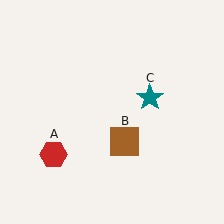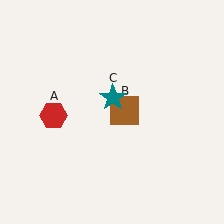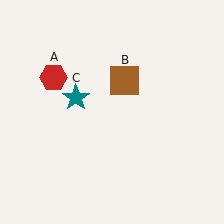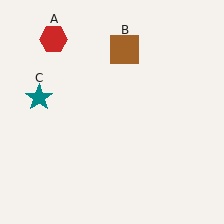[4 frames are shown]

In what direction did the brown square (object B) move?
The brown square (object B) moved up.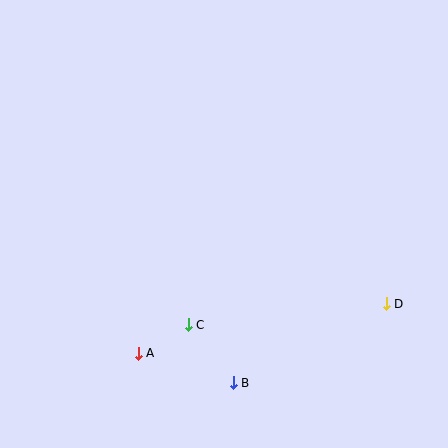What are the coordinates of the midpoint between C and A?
The midpoint between C and A is at (163, 339).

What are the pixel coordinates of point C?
Point C is at (188, 325).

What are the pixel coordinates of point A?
Point A is at (138, 353).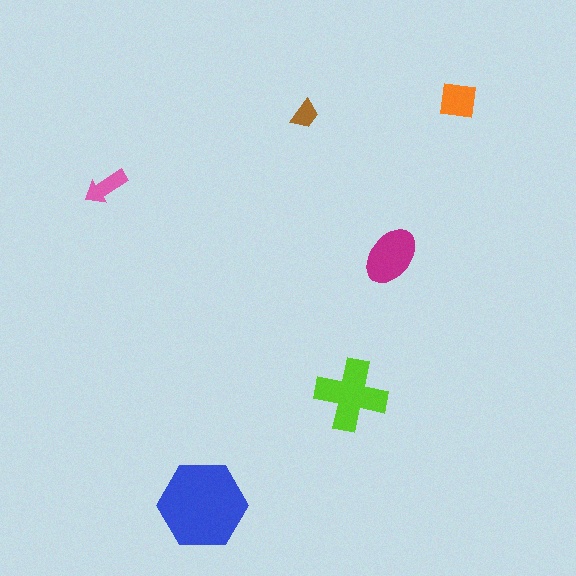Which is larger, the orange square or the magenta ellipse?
The magenta ellipse.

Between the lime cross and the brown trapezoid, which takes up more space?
The lime cross.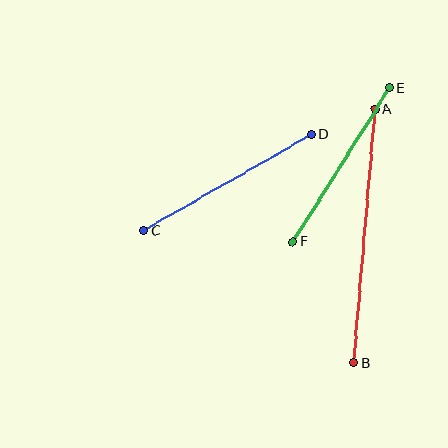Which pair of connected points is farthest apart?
Points A and B are farthest apart.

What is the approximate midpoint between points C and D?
The midpoint is at approximately (227, 182) pixels.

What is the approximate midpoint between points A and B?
The midpoint is at approximately (364, 236) pixels.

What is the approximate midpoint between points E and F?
The midpoint is at approximately (341, 165) pixels.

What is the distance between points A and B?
The distance is approximately 255 pixels.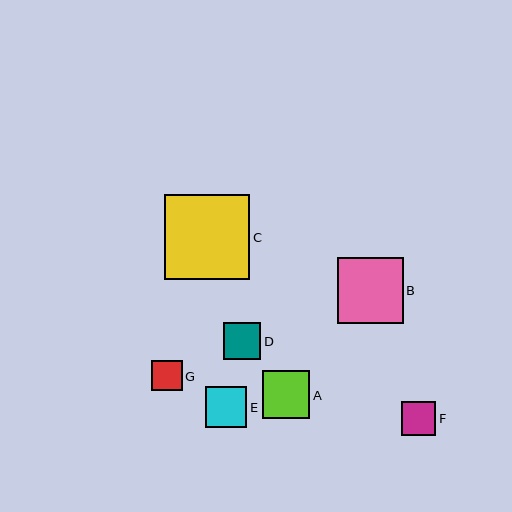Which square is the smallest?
Square G is the smallest with a size of approximately 30 pixels.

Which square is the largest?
Square C is the largest with a size of approximately 86 pixels.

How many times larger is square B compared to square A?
Square B is approximately 1.4 times the size of square A.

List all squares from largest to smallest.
From largest to smallest: C, B, A, E, D, F, G.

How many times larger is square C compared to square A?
Square C is approximately 1.8 times the size of square A.